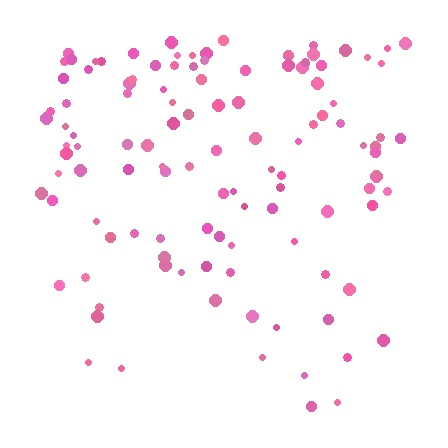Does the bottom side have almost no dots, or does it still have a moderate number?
Still a moderate number, just noticeably fewer than the top.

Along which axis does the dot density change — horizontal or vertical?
Vertical.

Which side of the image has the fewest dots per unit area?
The bottom.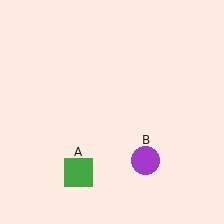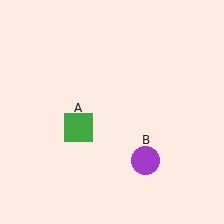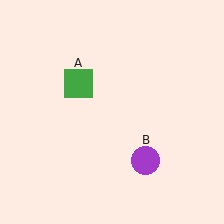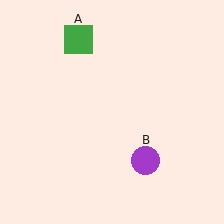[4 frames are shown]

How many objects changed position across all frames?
1 object changed position: green square (object A).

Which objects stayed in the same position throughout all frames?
Purple circle (object B) remained stationary.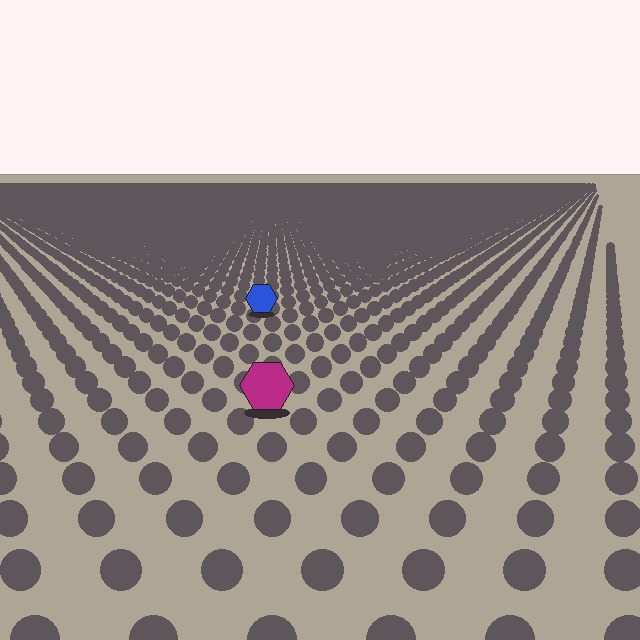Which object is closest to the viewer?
The magenta hexagon is closest. The texture marks near it are larger and more spread out.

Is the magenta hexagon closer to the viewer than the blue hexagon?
Yes. The magenta hexagon is closer — you can tell from the texture gradient: the ground texture is coarser near it.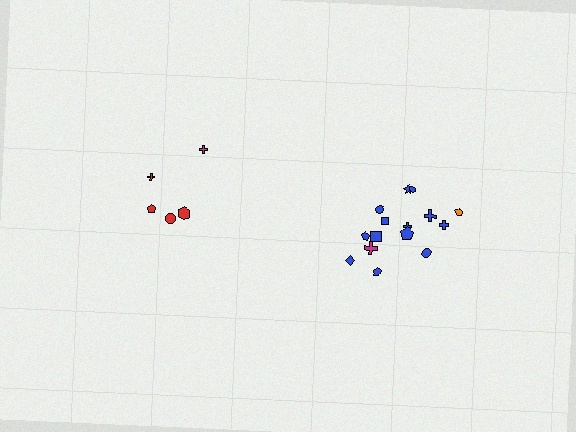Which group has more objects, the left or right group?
The right group.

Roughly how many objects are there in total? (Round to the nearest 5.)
Roughly 20 objects in total.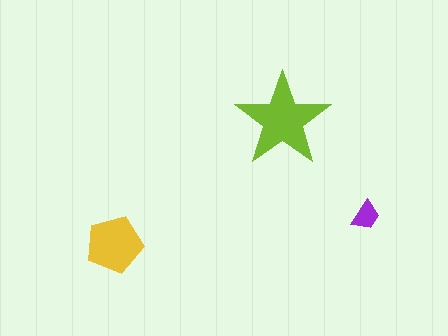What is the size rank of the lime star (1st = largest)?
1st.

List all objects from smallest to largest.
The purple trapezoid, the yellow pentagon, the lime star.